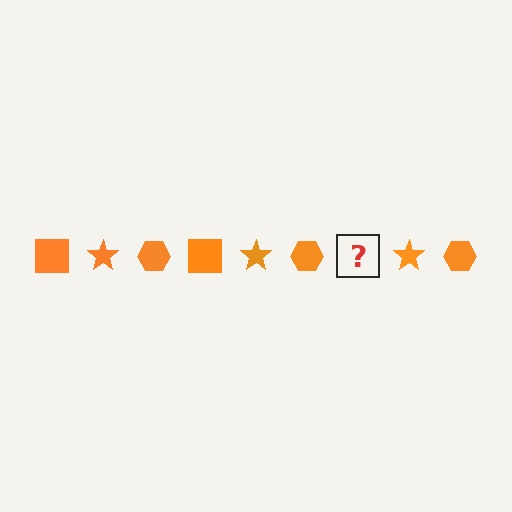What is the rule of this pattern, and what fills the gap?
The rule is that the pattern cycles through square, star, hexagon shapes in orange. The gap should be filled with an orange square.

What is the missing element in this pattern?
The missing element is an orange square.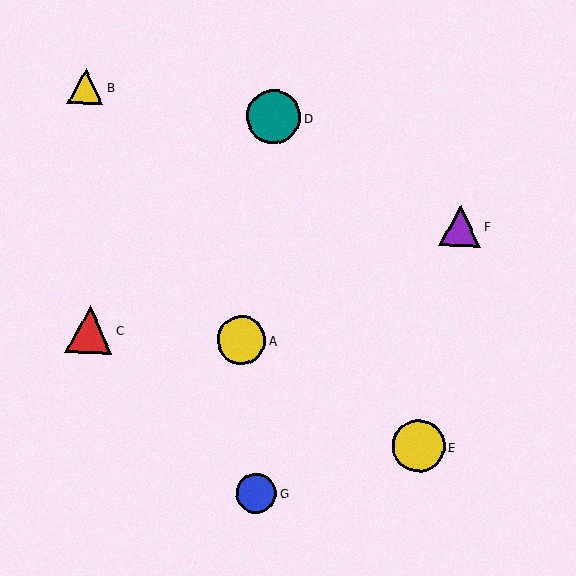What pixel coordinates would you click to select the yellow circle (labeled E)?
Click at (419, 446) to select the yellow circle E.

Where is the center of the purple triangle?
The center of the purple triangle is at (460, 226).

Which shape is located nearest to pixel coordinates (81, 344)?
The red triangle (labeled C) at (89, 330) is nearest to that location.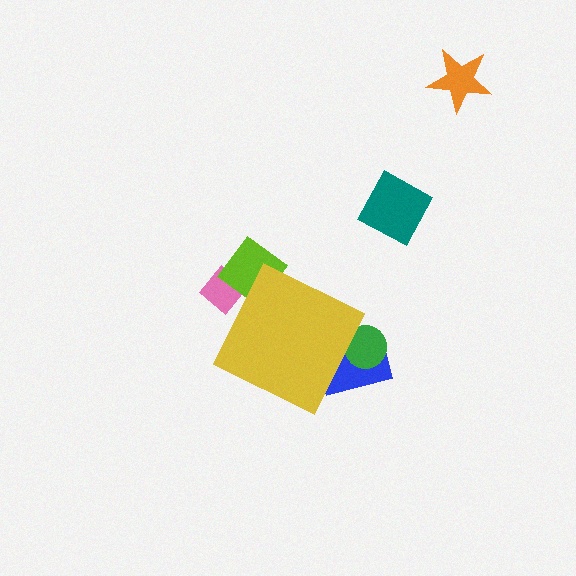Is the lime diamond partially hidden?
Yes, the lime diamond is partially hidden behind the yellow diamond.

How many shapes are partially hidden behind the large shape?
4 shapes are partially hidden.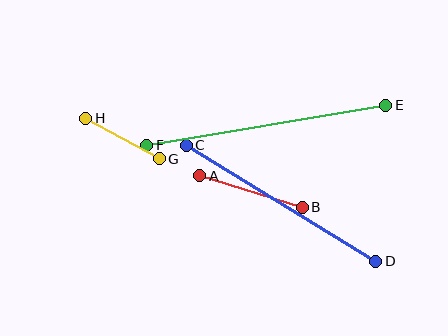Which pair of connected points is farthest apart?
Points E and F are farthest apart.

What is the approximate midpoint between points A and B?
The midpoint is at approximately (251, 191) pixels.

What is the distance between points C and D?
The distance is approximately 222 pixels.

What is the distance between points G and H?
The distance is approximately 84 pixels.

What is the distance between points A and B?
The distance is approximately 107 pixels.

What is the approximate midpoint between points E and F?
The midpoint is at approximately (266, 125) pixels.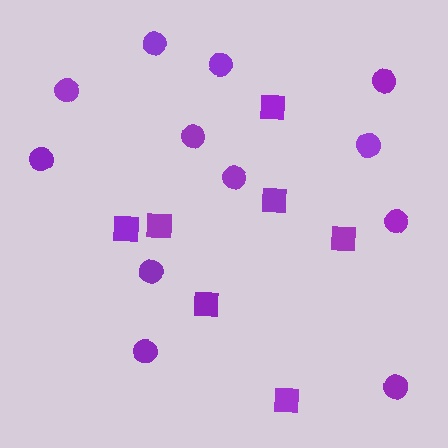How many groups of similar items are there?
There are 2 groups: one group of squares (7) and one group of circles (12).